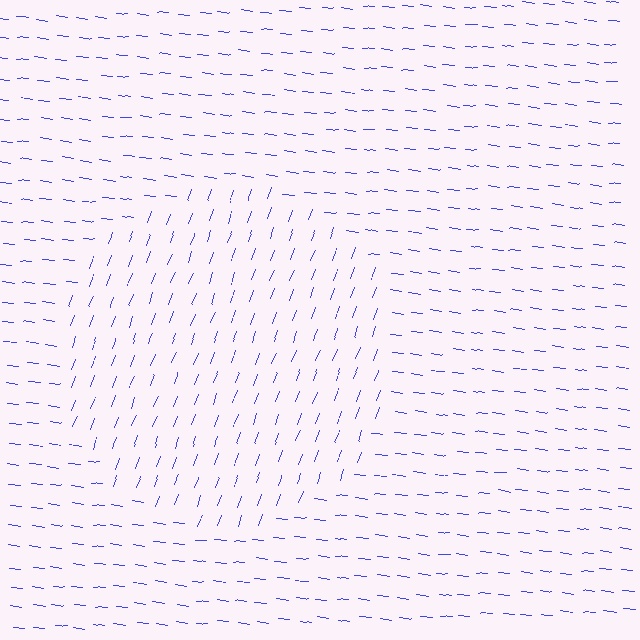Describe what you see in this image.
The image is filled with small blue line segments. A circle region in the image has lines oriented differently from the surrounding lines, creating a visible texture boundary.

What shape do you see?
I see a circle.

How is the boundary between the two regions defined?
The boundary is defined purely by a change in line orientation (approximately 76 degrees difference). All lines are the same color and thickness.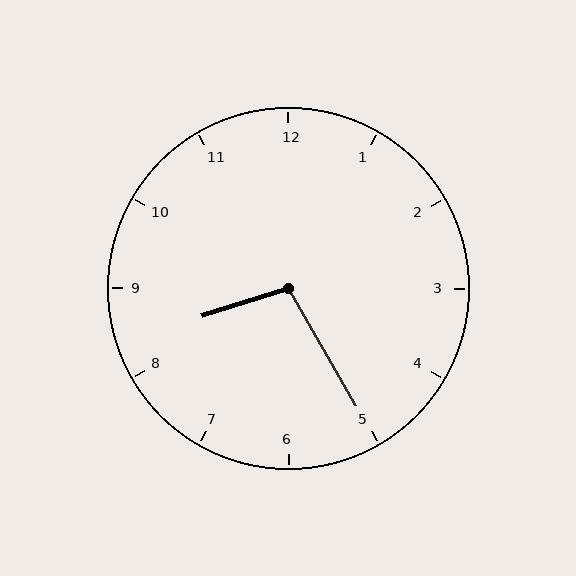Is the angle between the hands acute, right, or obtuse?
It is obtuse.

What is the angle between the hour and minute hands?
Approximately 102 degrees.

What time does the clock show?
8:25.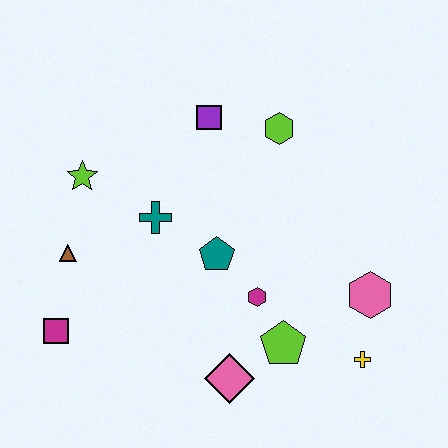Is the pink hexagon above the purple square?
No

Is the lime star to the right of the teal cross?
No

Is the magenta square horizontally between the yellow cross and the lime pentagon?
No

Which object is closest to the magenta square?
The brown triangle is closest to the magenta square.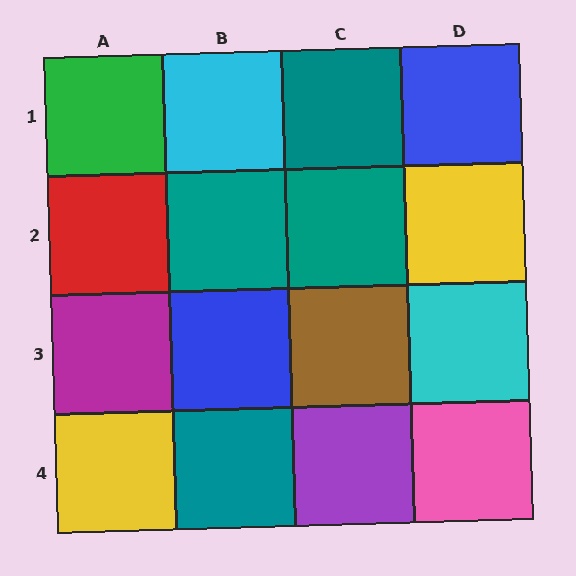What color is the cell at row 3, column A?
Magenta.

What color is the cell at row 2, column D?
Yellow.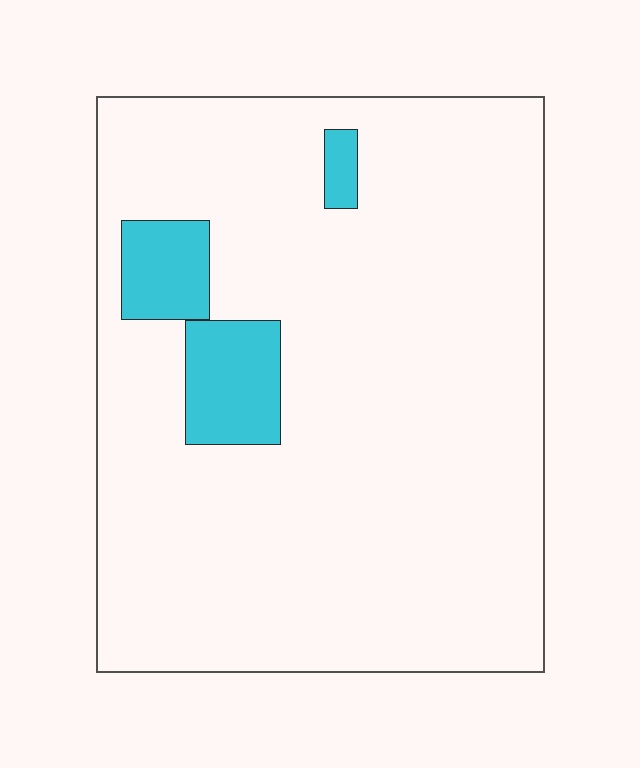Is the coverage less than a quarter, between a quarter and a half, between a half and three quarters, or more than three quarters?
Less than a quarter.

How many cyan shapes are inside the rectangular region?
3.